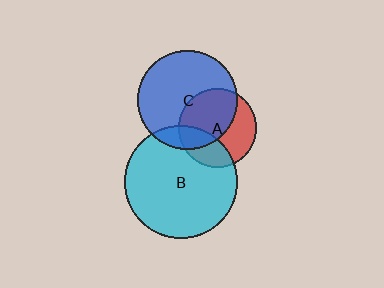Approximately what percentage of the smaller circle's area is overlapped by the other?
Approximately 15%.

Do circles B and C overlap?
Yes.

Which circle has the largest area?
Circle B (cyan).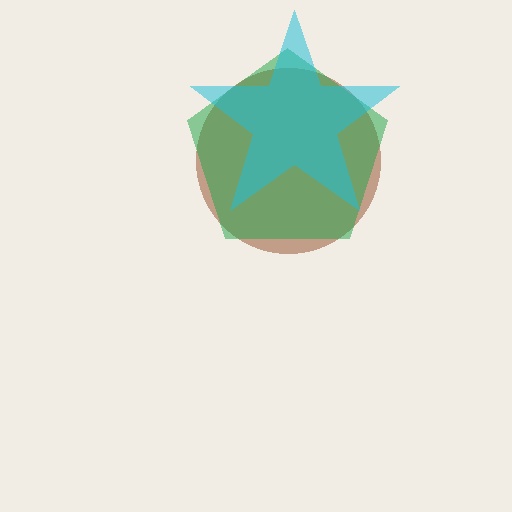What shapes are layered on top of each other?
The layered shapes are: a brown circle, a green pentagon, a cyan star.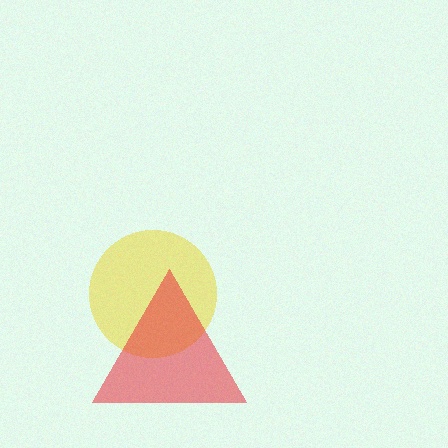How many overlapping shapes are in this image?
There are 2 overlapping shapes in the image.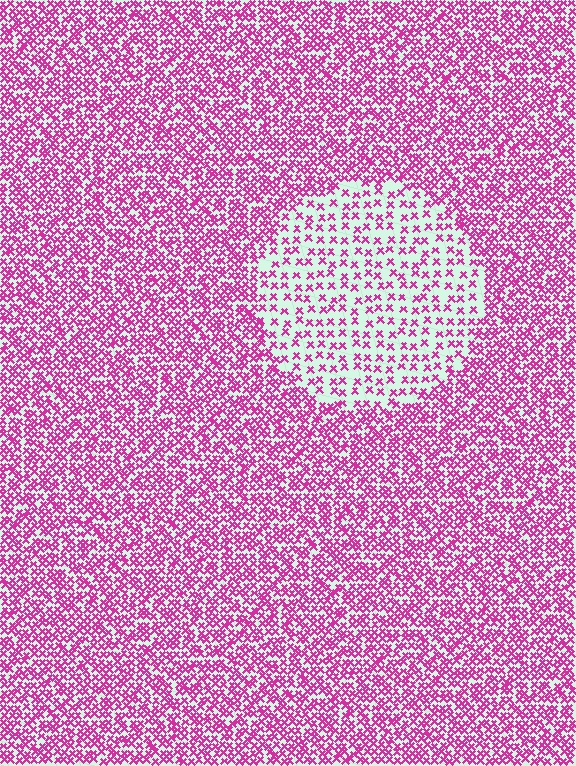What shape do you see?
I see a circle.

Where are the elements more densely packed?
The elements are more densely packed outside the circle boundary.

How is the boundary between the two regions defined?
The boundary is defined by a change in element density (approximately 2.4x ratio). All elements are the same color, size, and shape.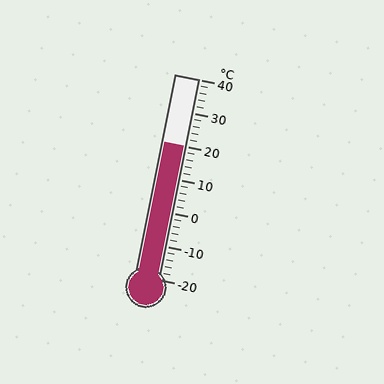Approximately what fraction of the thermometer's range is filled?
The thermometer is filled to approximately 65% of its range.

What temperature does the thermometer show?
The thermometer shows approximately 20°C.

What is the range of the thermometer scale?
The thermometer scale ranges from -20°C to 40°C.